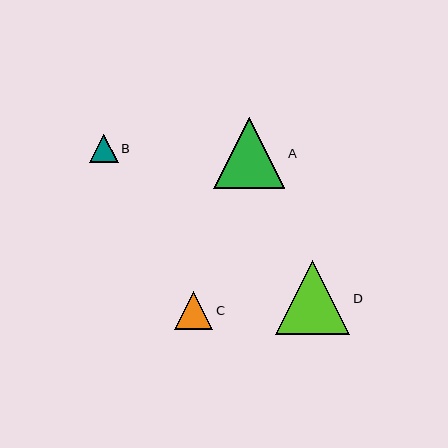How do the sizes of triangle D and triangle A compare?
Triangle D and triangle A are approximately the same size.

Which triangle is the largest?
Triangle D is the largest with a size of approximately 74 pixels.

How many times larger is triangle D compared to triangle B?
Triangle D is approximately 2.6 times the size of triangle B.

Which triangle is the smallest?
Triangle B is the smallest with a size of approximately 29 pixels.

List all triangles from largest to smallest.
From largest to smallest: D, A, C, B.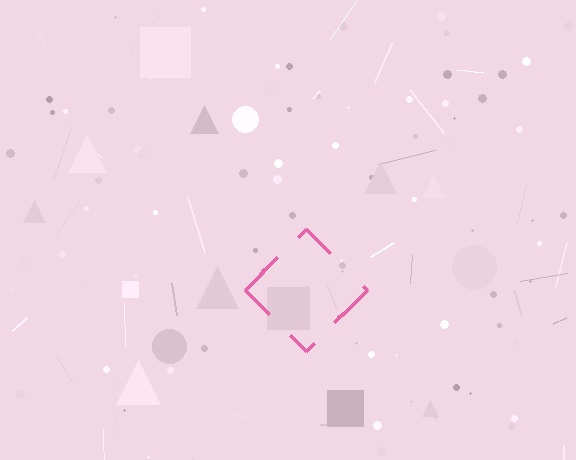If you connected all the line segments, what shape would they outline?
They would outline a diamond.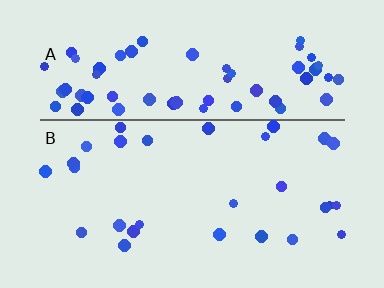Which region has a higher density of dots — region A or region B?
A (the top).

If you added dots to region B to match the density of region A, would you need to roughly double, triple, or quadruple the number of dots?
Approximately triple.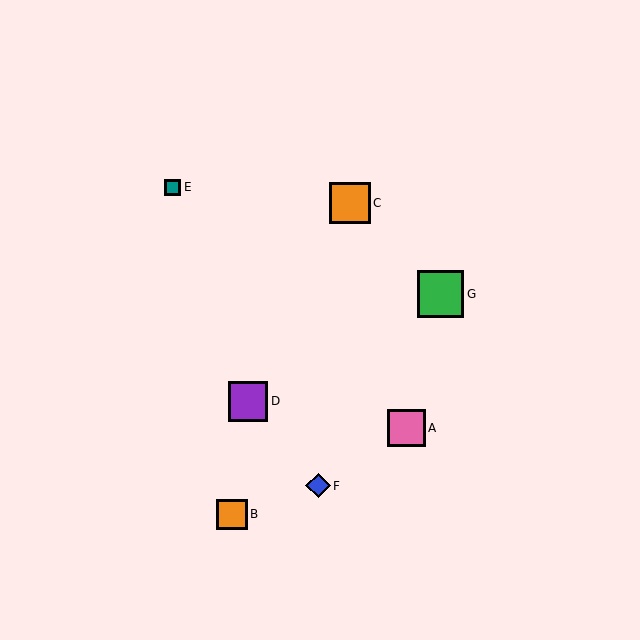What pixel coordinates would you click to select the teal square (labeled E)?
Click at (173, 187) to select the teal square E.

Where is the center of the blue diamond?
The center of the blue diamond is at (318, 486).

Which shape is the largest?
The green square (labeled G) is the largest.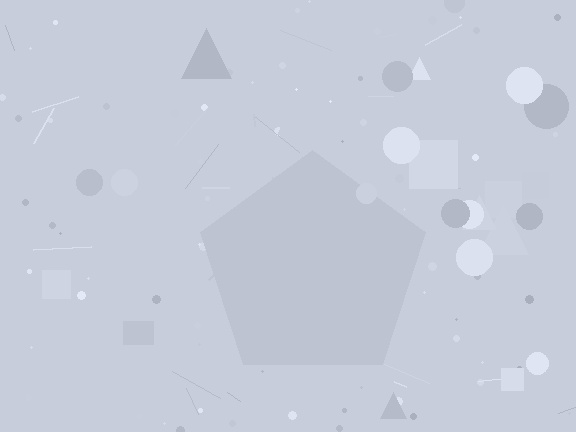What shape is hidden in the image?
A pentagon is hidden in the image.